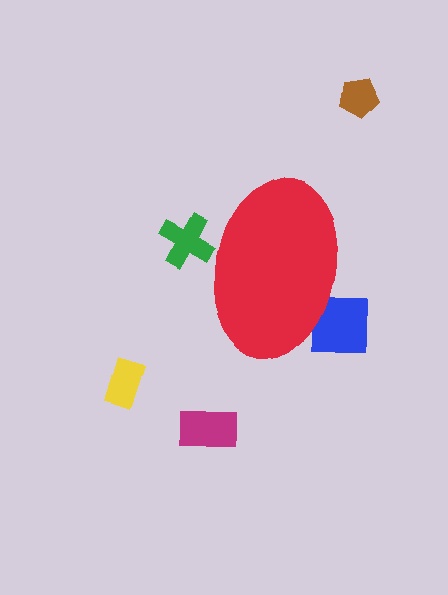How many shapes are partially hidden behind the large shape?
2 shapes are partially hidden.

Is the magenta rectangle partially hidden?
No, the magenta rectangle is fully visible.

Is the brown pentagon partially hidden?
No, the brown pentagon is fully visible.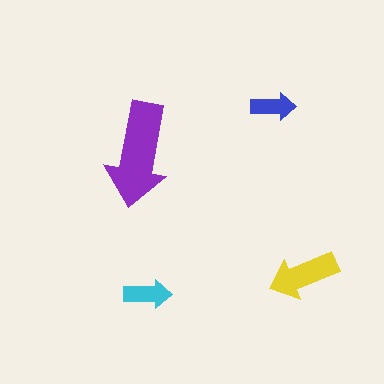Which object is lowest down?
The cyan arrow is bottommost.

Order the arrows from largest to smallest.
the purple one, the yellow one, the cyan one, the blue one.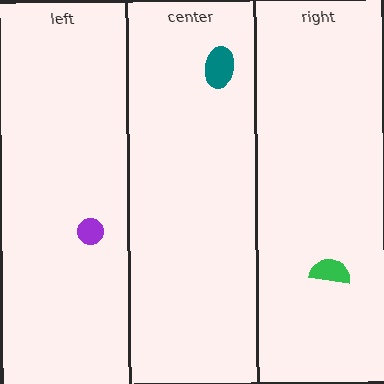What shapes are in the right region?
The green semicircle.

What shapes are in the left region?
The purple circle.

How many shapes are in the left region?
1.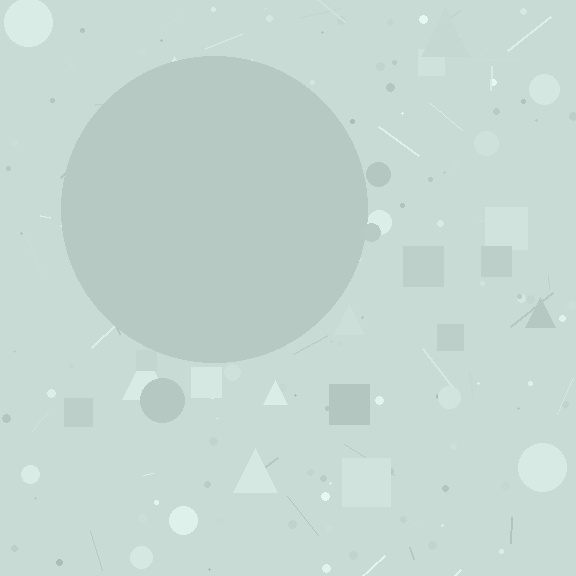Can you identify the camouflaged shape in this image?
The camouflaged shape is a circle.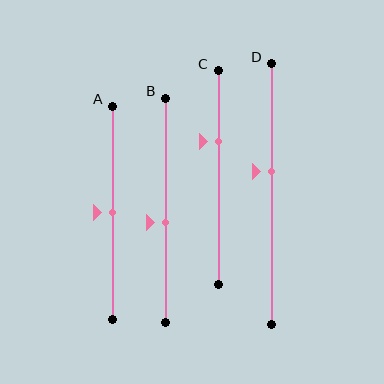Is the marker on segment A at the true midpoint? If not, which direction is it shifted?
Yes, the marker on segment A is at the true midpoint.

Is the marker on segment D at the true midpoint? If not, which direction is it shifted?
No, the marker on segment D is shifted upward by about 9% of the segment length.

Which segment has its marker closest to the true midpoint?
Segment A has its marker closest to the true midpoint.